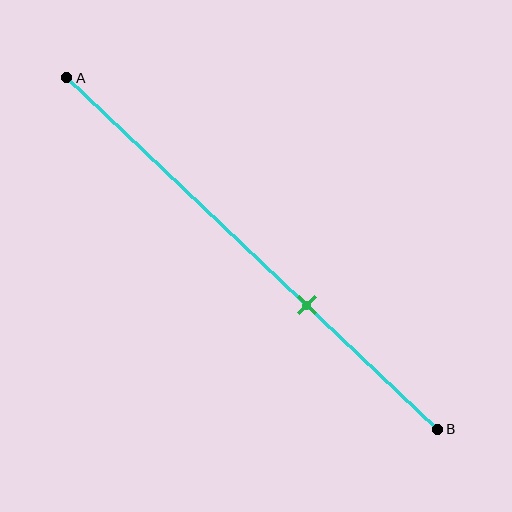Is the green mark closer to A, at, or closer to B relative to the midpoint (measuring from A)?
The green mark is closer to point B than the midpoint of segment AB.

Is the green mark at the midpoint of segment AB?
No, the mark is at about 65% from A, not at the 50% midpoint.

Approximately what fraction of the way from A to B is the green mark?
The green mark is approximately 65% of the way from A to B.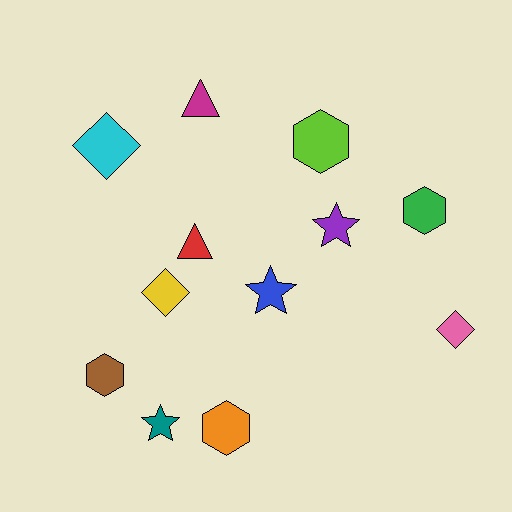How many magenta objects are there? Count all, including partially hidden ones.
There is 1 magenta object.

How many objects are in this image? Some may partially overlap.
There are 12 objects.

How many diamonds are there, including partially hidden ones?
There are 3 diamonds.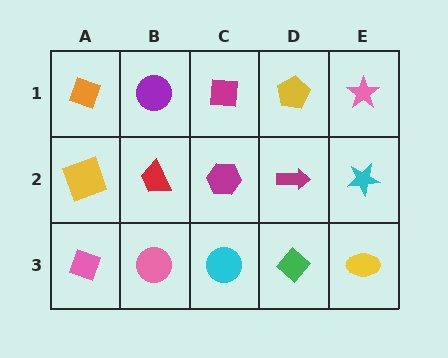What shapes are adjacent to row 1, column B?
A red trapezoid (row 2, column B), an orange diamond (row 1, column A), a magenta square (row 1, column C).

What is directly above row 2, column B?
A purple circle.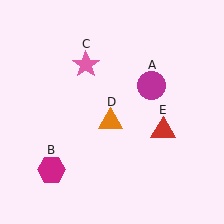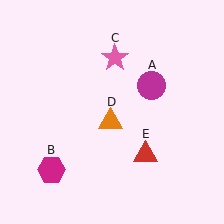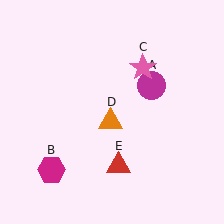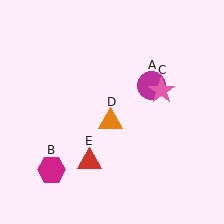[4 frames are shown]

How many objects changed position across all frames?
2 objects changed position: pink star (object C), red triangle (object E).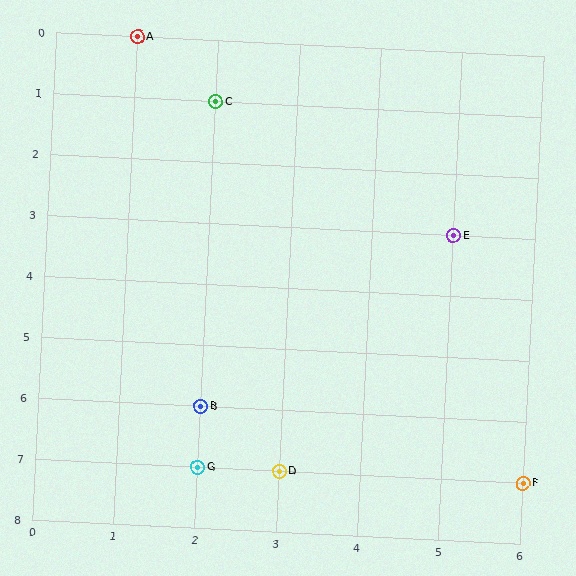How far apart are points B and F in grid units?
Points B and F are 4 columns and 1 row apart (about 4.1 grid units diagonally).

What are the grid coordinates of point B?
Point B is at grid coordinates (2, 6).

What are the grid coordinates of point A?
Point A is at grid coordinates (1, 0).